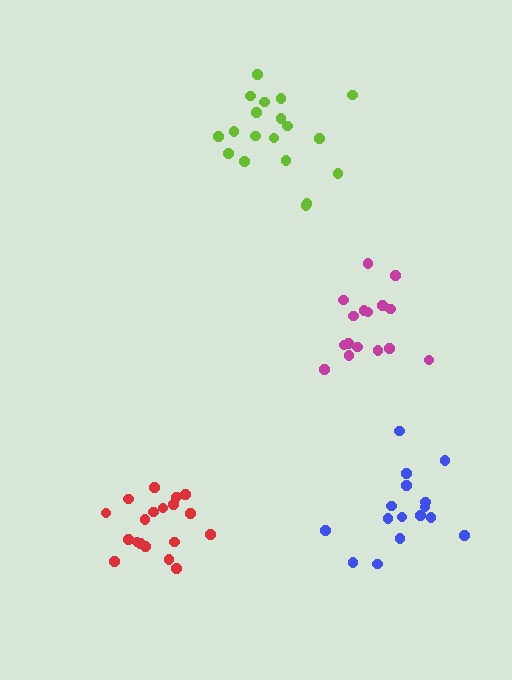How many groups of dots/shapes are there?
There are 4 groups.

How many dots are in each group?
Group 1: 19 dots, Group 2: 16 dots, Group 3: 16 dots, Group 4: 19 dots (70 total).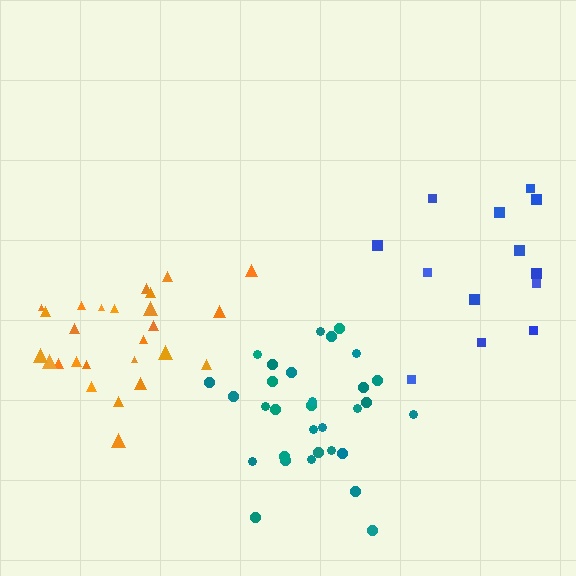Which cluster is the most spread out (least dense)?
Blue.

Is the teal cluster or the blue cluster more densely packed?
Teal.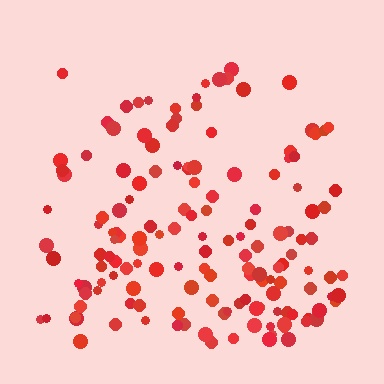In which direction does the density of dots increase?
From top to bottom, with the bottom side densest.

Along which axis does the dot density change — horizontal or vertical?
Vertical.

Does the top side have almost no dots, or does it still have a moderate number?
Still a moderate number, just noticeably fewer than the bottom.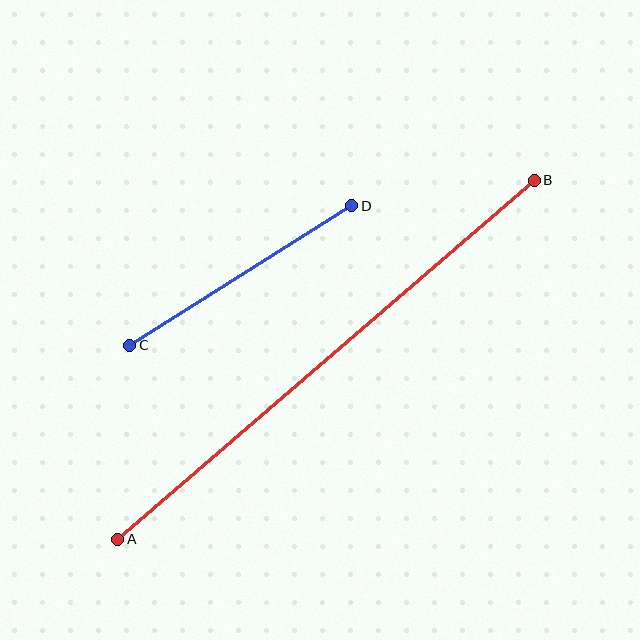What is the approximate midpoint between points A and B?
The midpoint is at approximately (326, 360) pixels.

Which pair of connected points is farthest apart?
Points A and B are farthest apart.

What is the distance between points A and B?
The distance is approximately 550 pixels.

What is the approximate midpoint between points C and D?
The midpoint is at approximately (241, 276) pixels.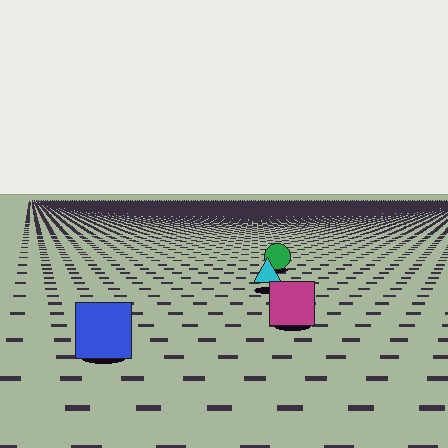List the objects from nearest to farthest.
From nearest to farthest: the blue square, the magenta square, the cyan triangle, the green circle.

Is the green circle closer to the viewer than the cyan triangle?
No. The cyan triangle is closer — you can tell from the texture gradient: the ground texture is coarser near it.